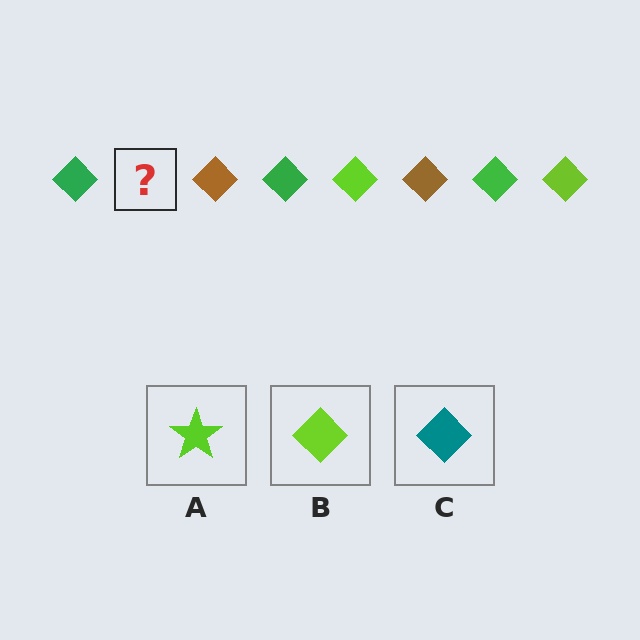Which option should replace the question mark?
Option B.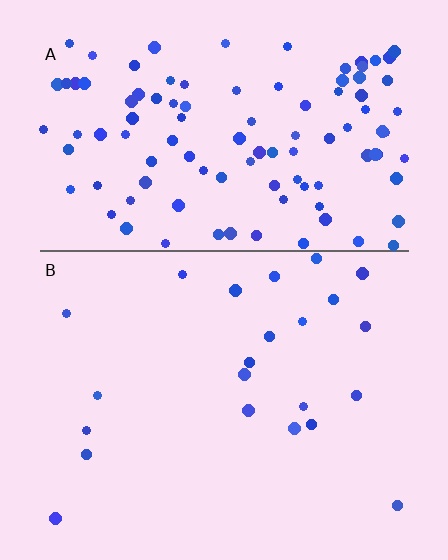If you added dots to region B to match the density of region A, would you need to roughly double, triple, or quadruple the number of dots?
Approximately quadruple.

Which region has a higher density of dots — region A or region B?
A (the top).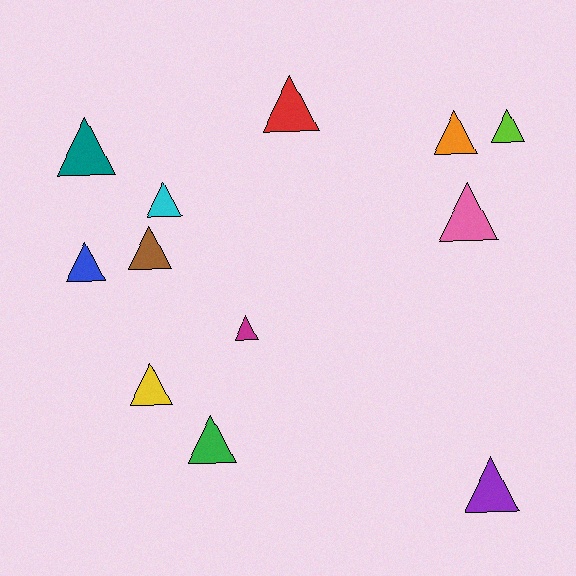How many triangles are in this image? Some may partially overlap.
There are 12 triangles.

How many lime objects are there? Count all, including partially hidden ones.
There is 1 lime object.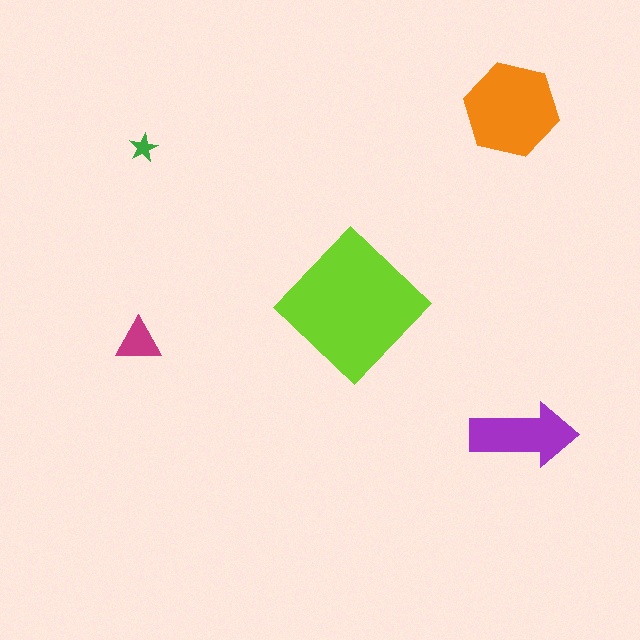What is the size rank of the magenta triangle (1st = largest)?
4th.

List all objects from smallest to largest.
The green star, the magenta triangle, the purple arrow, the orange hexagon, the lime diamond.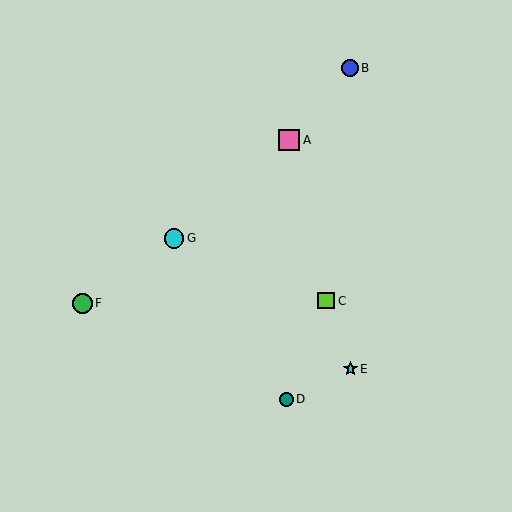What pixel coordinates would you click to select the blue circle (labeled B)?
Click at (350, 68) to select the blue circle B.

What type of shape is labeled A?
Shape A is a pink square.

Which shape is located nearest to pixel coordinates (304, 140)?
The pink square (labeled A) at (289, 140) is nearest to that location.